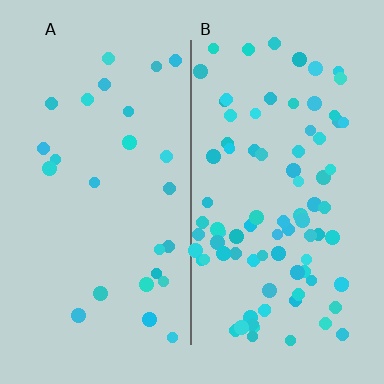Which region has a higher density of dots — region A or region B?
B (the right).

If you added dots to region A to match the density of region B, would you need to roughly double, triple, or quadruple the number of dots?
Approximately triple.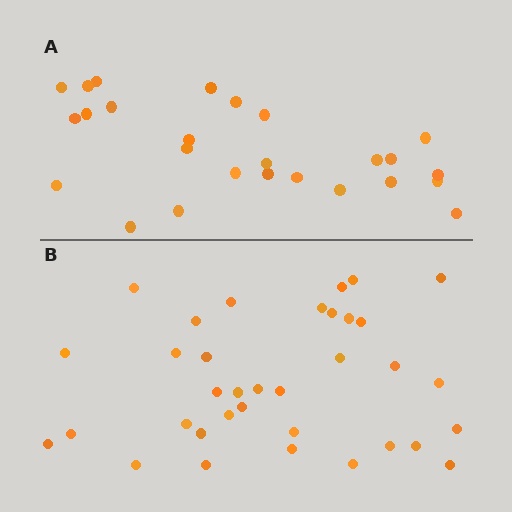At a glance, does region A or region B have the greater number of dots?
Region B (the bottom region) has more dots.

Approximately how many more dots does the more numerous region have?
Region B has roughly 8 or so more dots than region A.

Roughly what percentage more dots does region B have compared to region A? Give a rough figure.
About 35% more.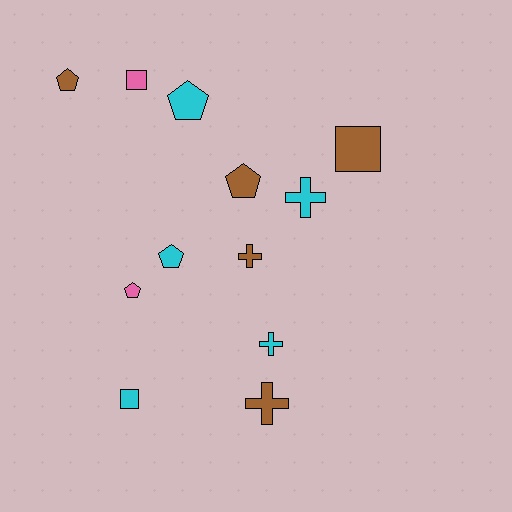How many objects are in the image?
There are 12 objects.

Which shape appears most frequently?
Pentagon, with 5 objects.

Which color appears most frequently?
Brown, with 5 objects.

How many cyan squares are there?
There is 1 cyan square.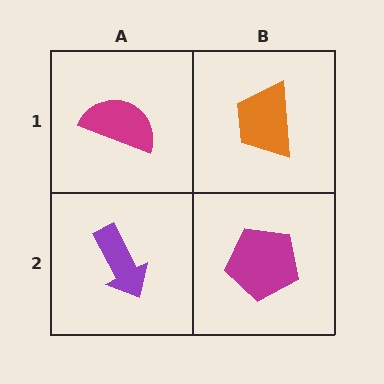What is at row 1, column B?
An orange trapezoid.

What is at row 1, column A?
A magenta semicircle.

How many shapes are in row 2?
2 shapes.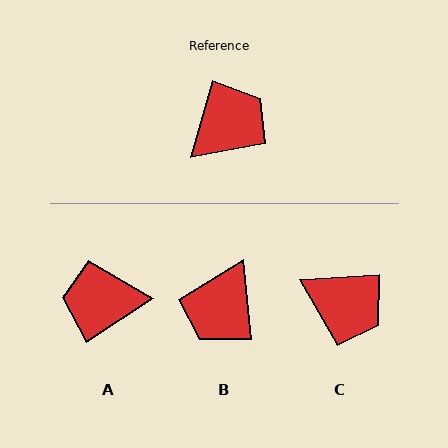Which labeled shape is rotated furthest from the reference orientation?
B, about 159 degrees away.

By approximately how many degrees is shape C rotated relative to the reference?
Approximately 70 degrees clockwise.